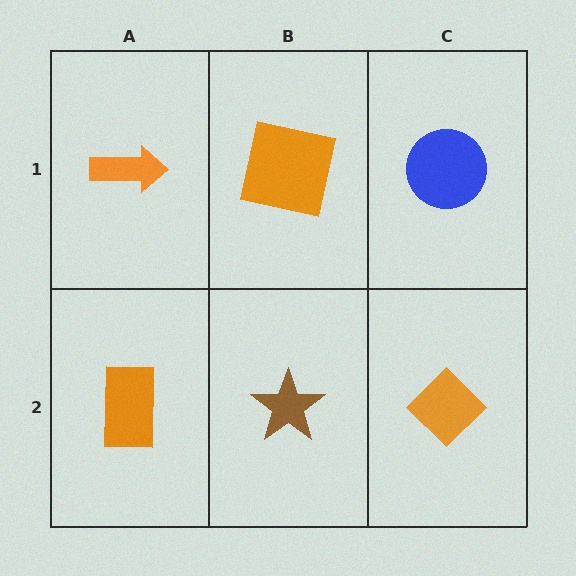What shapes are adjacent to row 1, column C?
An orange diamond (row 2, column C), an orange square (row 1, column B).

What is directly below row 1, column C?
An orange diamond.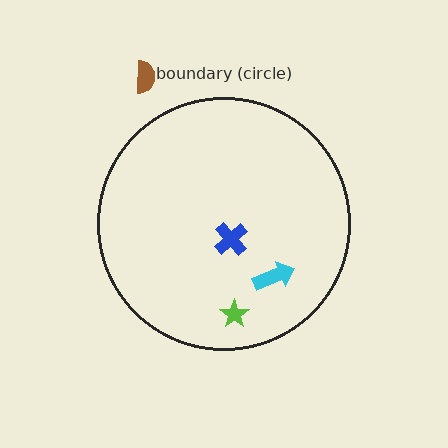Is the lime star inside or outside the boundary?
Inside.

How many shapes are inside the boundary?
3 inside, 1 outside.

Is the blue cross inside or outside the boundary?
Inside.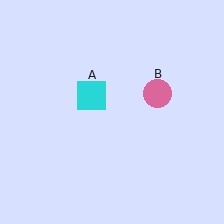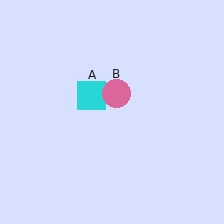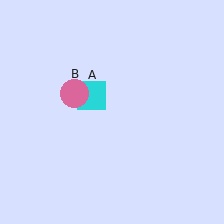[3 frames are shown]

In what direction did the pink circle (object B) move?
The pink circle (object B) moved left.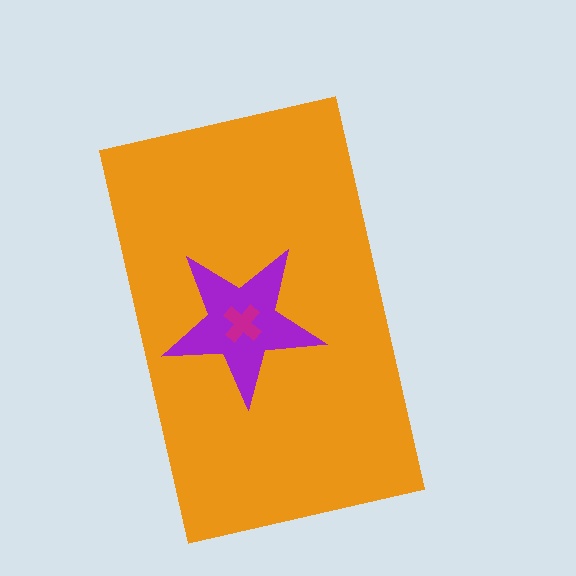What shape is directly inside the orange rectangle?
The purple star.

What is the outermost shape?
The orange rectangle.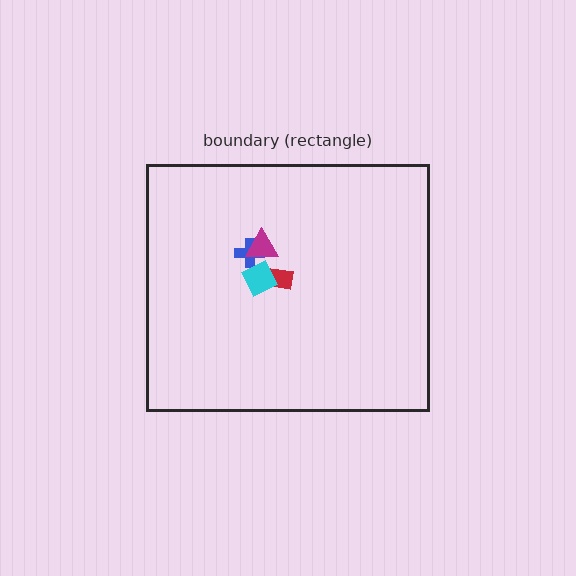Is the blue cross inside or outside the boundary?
Inside.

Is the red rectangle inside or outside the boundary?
Inside.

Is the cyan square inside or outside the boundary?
Inside.